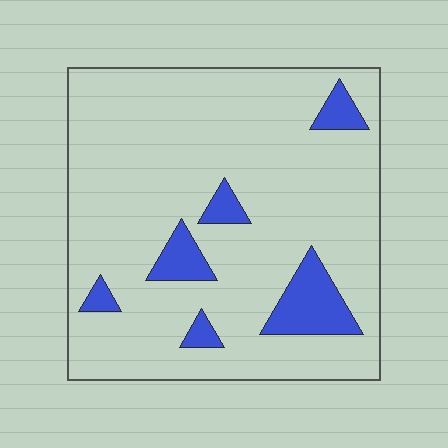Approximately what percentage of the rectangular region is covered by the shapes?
Approximately 10%.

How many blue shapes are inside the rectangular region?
6.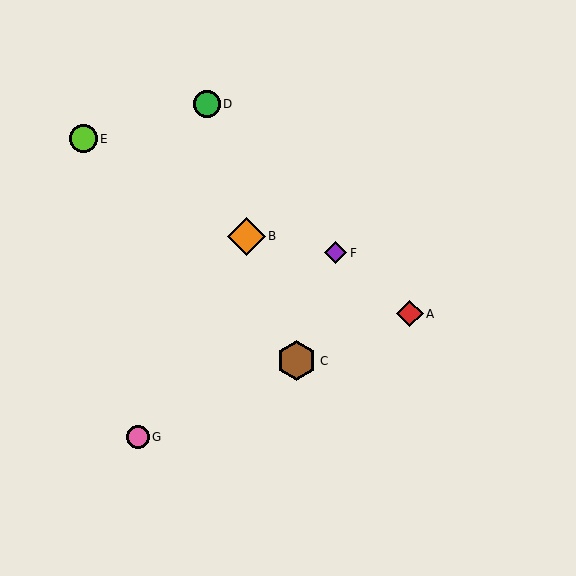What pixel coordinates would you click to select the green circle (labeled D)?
Click at (207, 104) to select the green circle D.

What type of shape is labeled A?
Shape A is a red diamond.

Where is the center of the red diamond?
The center of the red diamond is at (410, 314).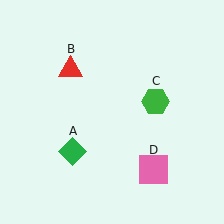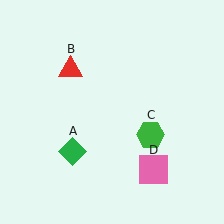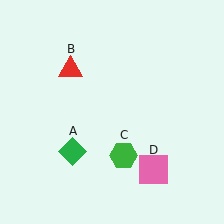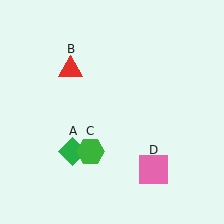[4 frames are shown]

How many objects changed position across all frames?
1 object changed position: green hexagon (object C).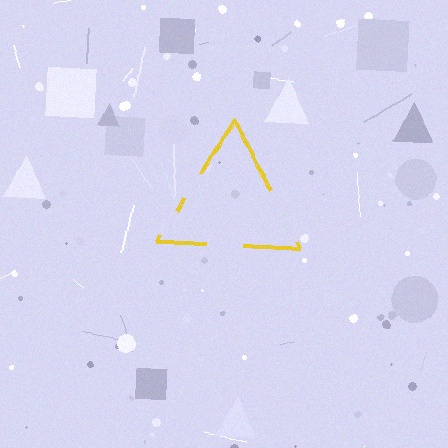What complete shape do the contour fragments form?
The contour fragments form a triangle.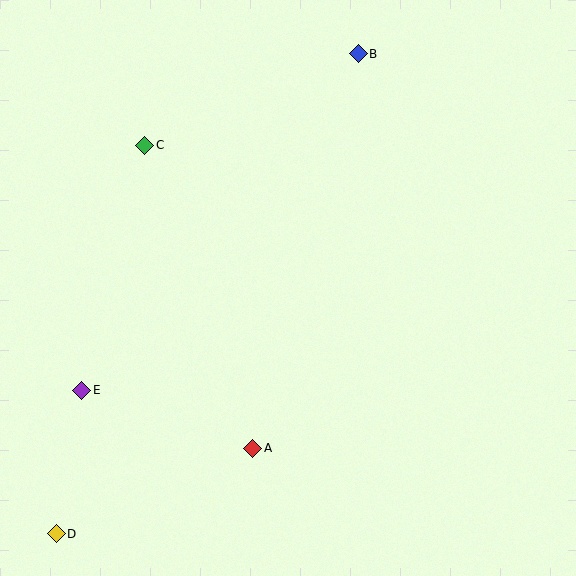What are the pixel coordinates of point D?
Point D is at (56, 534).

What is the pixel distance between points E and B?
The distance between E and B is 435 pixels.